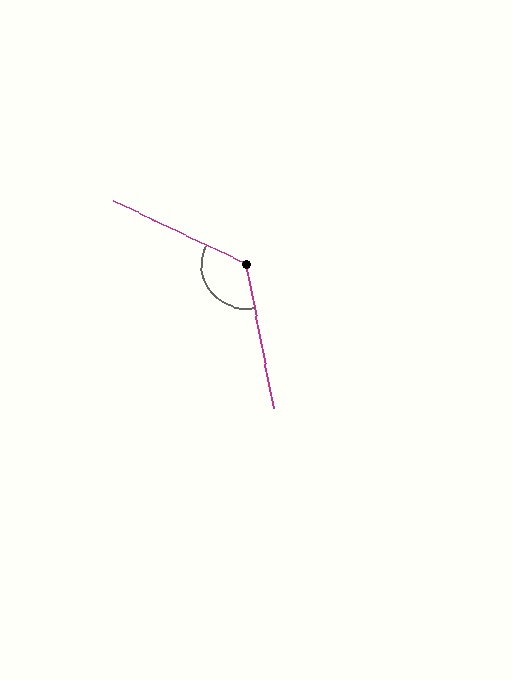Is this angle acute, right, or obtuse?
It is obtuse.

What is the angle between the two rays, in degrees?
Approximately 126 degrees.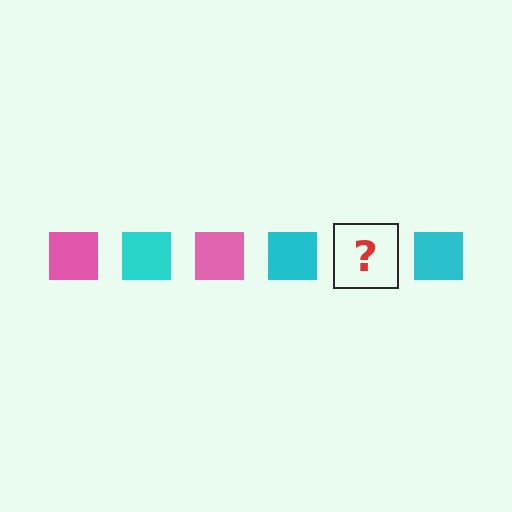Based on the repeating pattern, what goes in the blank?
The blank should be a pink square.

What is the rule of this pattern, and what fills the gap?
The rule is that the pattern cycles through pink, cyan squares. The gap should be filled with a pink square.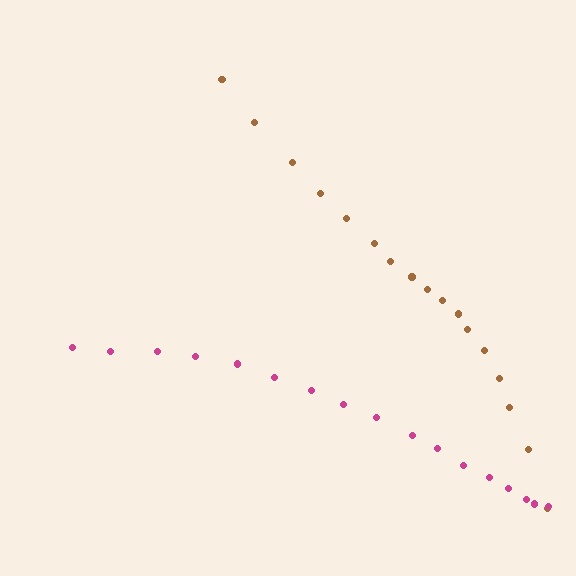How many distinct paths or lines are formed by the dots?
There are 2 distinct paths.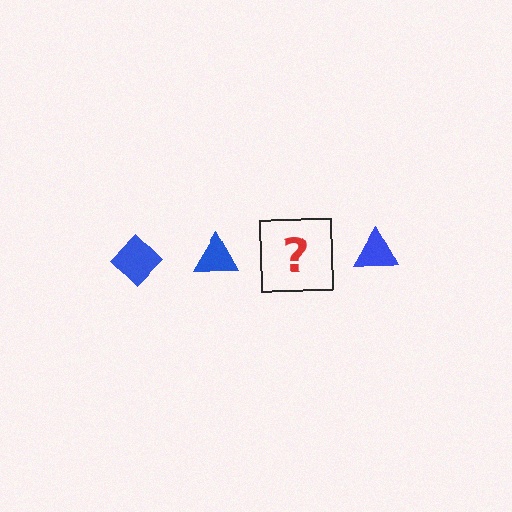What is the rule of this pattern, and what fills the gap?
The rule is that the pattern cycles through diamond, triangle shapes in blue. The gap should be filled with a blue diamond.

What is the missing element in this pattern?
The missing element is a blue diamond.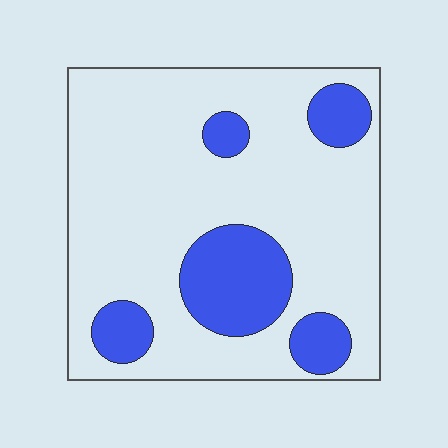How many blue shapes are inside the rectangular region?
5.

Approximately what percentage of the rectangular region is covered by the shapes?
Approximately 20%.